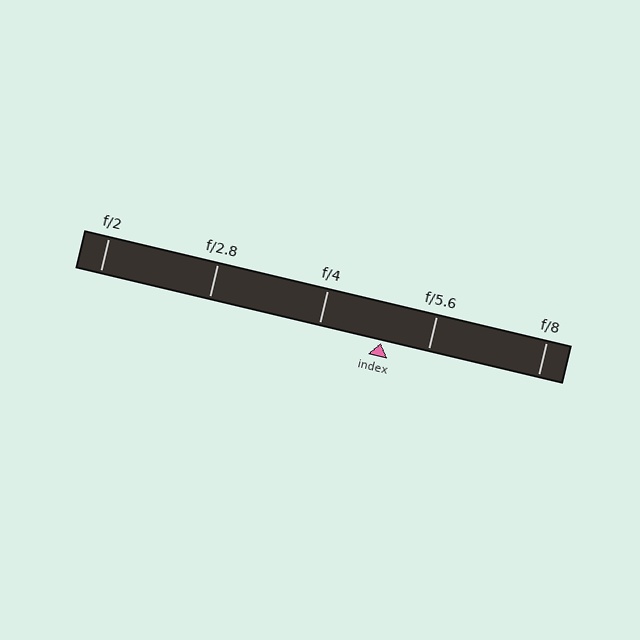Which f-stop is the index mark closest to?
The index mark is closest to f/5.6.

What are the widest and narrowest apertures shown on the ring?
The widest aperture shown is f/2 and the narrowest is f/8.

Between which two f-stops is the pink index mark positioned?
The index mark is between f/4 and f/5.6.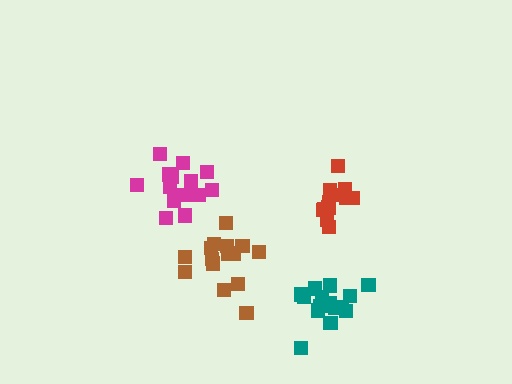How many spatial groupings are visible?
There are 4 spatial groupings.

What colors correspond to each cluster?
The clusters are colored: red, magenta, brown, teal.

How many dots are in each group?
Group 1: 12 dots, Group 2: 15 dots, Group 3: 15 dots, Group 4: 16 dots (58 total).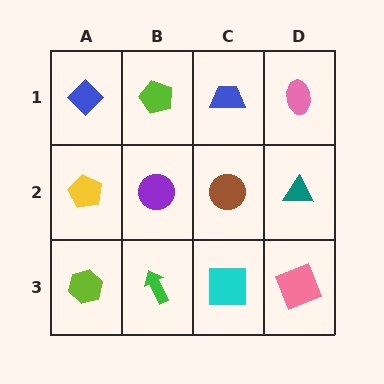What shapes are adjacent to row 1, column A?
A yellow pentagon (row 2, column A), a lime pentagon (row 1, column B).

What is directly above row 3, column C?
A brown circle.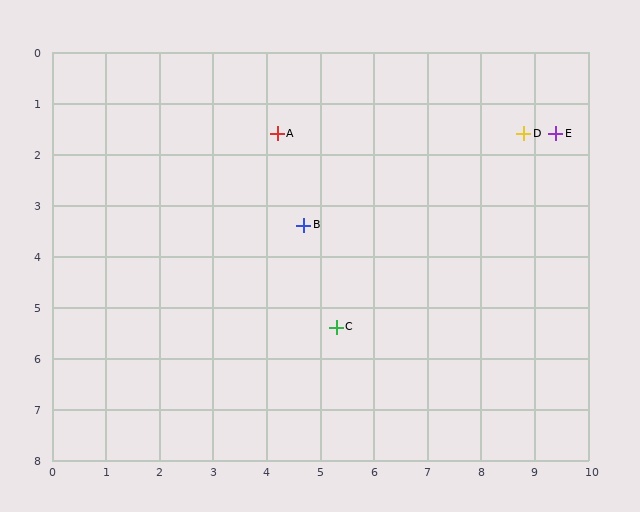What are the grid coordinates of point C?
Point C is at approximately (5.3, 5.4).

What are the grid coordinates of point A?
Point A is at approximately (4.2, 1.6).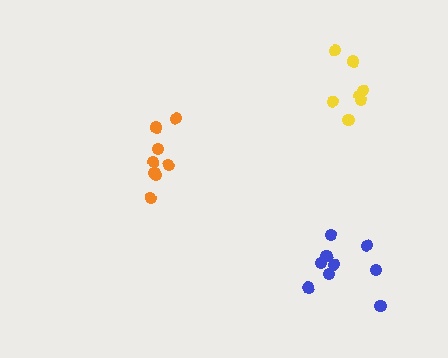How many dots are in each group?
Group 1: 9 dots, Group 2: 7 dots, Group 3: 8 dots (24 total).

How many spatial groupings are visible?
There are 3 spatial groupings.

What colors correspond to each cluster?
The clusters are colored: blue, yellow, orange.